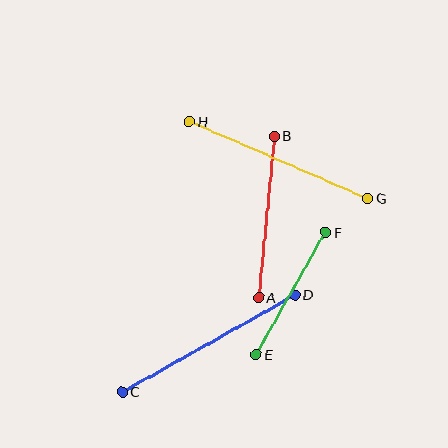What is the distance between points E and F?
The distance is approximately 140 pixels.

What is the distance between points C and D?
The distance is approximately 198 pixels.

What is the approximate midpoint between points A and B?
The midpoint is at approximately (267, 217) pixels.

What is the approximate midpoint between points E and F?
The midpoint is at approximately (291, 293) pixels.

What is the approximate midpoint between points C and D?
The midpoint is at approximately (209, 343) pixels.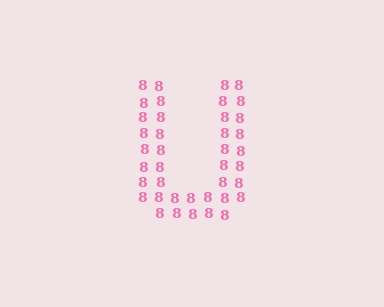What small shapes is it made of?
It is made of small digit 8's.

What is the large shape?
The large shape is the letter U.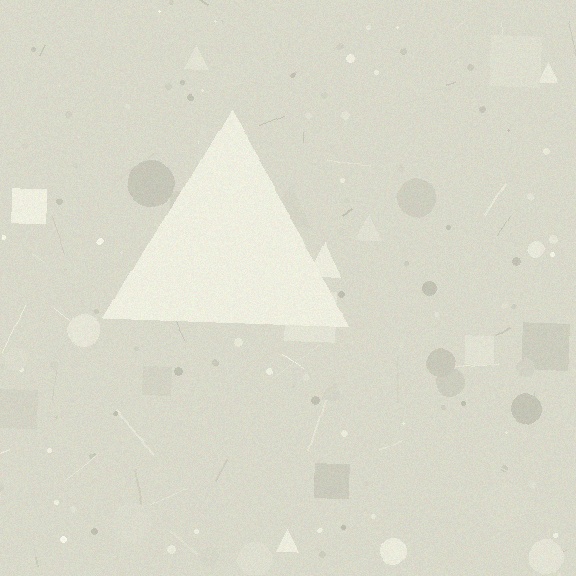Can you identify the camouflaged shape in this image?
The camouflaged shape is a triangle.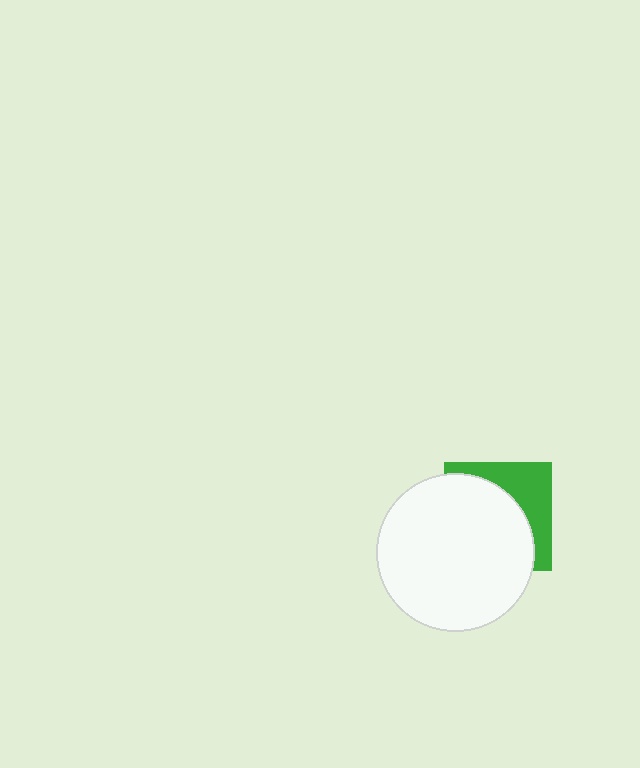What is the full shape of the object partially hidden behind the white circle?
The partially hidden object is a green square.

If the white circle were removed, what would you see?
You would see the complete green square.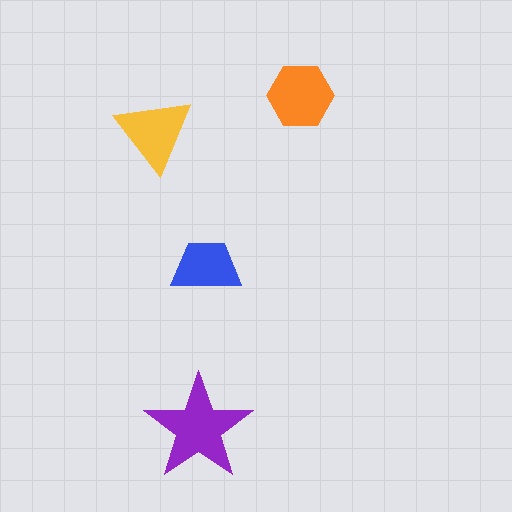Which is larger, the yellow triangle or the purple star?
The purple star.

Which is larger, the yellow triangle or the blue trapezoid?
The yellow triangle.